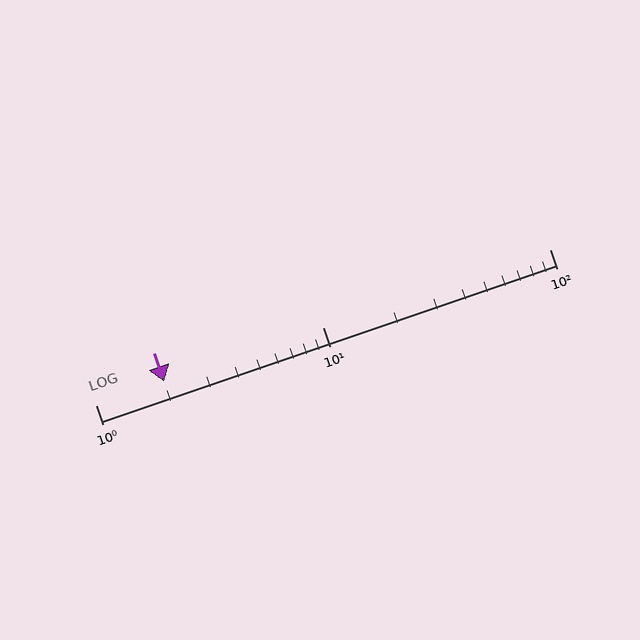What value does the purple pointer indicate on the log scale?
The pointer indicates approximately 2.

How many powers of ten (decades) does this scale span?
The scale spans 2 decades, from 1 to 100.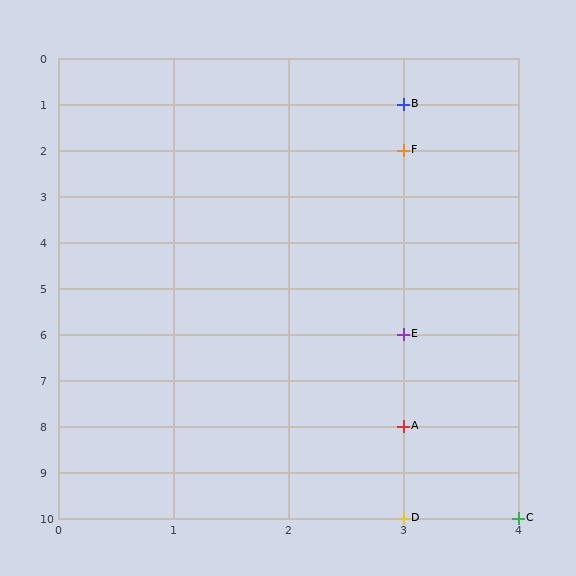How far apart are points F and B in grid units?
Points F and B are 1 row apart.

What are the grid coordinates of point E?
Point E is at grid coordinates (3, 6).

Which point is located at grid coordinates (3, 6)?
Point E is at (3, 6).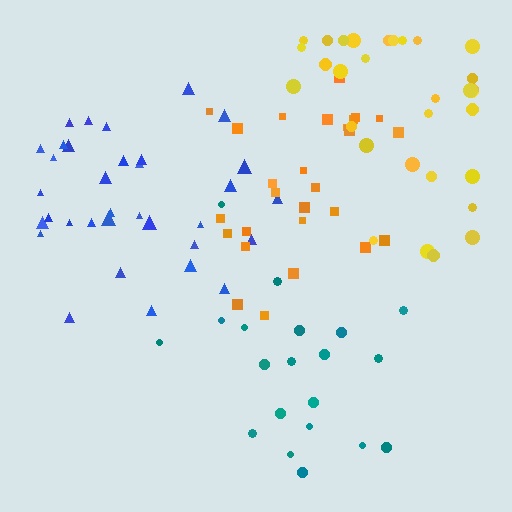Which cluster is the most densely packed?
Orange.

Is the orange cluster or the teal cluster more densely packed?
Orange.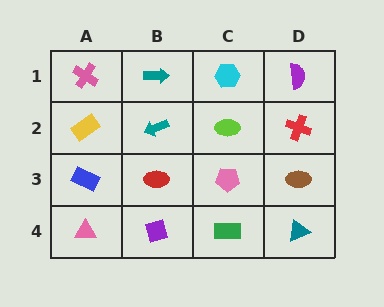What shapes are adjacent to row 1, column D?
A red cross (row 2, column D), a cyan hexagon (row 1, column C).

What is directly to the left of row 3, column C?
A red ellipse.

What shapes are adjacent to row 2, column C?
A cyan hexagon (row 1, column C), a pink pentagon (row 3, column C), a teal arrow (row 2, column B), a red cross (row 2, column D).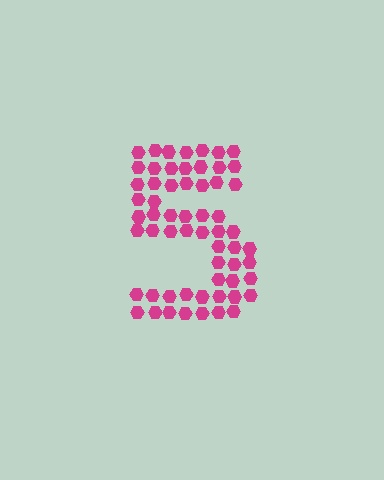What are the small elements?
The small elements are hexagons.